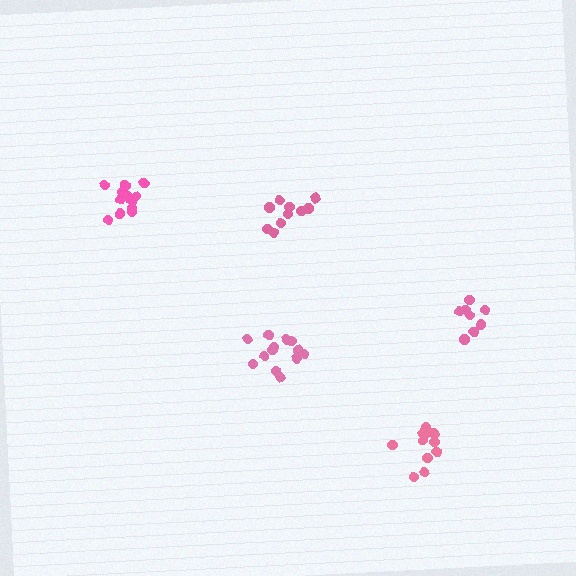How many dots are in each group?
Group 1: 10 dots, Group 2: 11 dots, Group 3: 12 dots, Group 4: 13 dots, Group 5: 8 dots (54 total).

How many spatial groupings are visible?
There are 5 spatial groupings.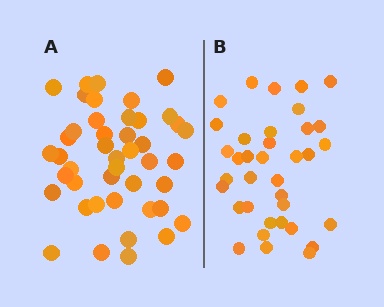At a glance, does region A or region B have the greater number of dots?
Region A (the left region) has more dots.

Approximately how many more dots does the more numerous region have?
Region A has roughly 8 or so more dots than region B.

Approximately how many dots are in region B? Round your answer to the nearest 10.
About 40 dots. (The exact count is 36, which rounds to 40.)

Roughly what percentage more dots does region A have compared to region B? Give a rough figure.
About 20% more.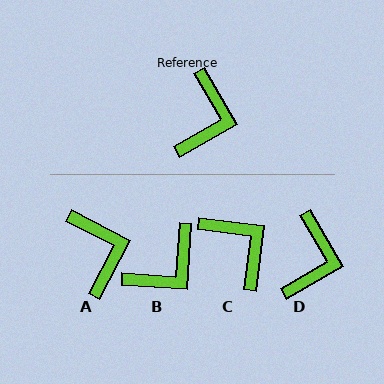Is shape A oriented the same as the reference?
No, it is off by about 33 degrees.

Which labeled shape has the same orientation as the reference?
D.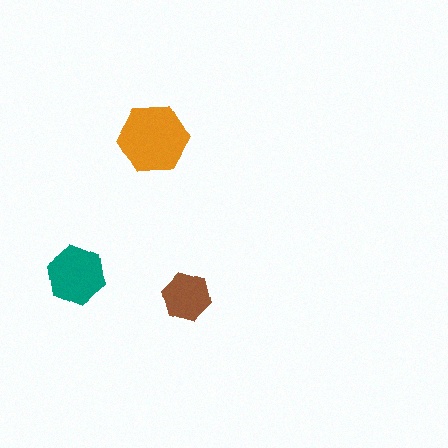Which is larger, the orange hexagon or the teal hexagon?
The orange one.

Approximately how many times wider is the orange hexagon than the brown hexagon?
About 1.5 times wider.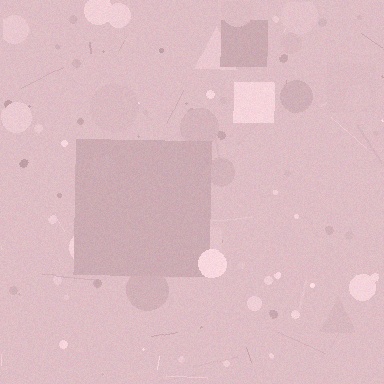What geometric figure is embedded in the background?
A square is embedded in the background.